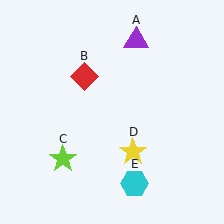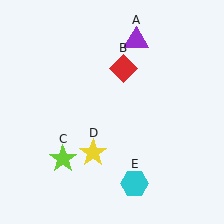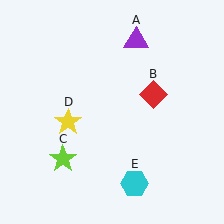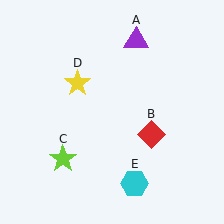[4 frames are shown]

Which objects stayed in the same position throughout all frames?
Purple triangle (object A) and lime star (object C) and cyan hexagon (object E) remained stationary.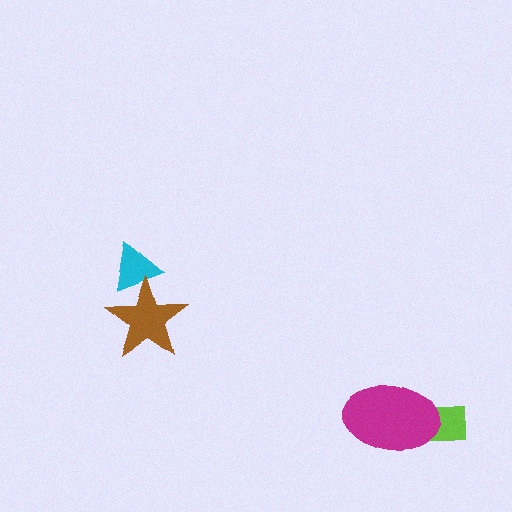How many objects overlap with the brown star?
1 object overlaps with the brown star.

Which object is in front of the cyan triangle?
The brown star is in front of the cyan triangle.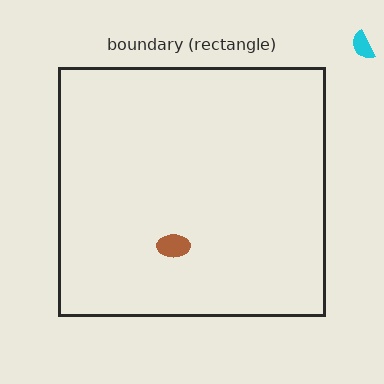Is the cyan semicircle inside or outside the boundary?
Outside.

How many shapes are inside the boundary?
1 inside, 1 outside.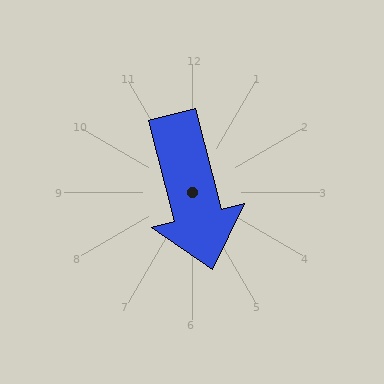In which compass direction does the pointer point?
South.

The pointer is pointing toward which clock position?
Roughly 6 o'clock.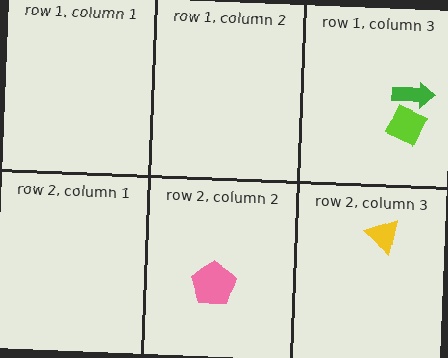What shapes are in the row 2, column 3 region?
The yellow triangle.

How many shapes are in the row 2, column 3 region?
1.